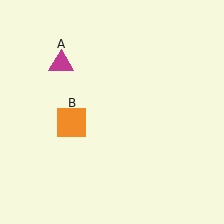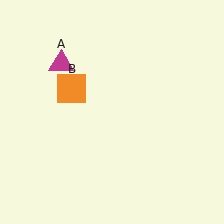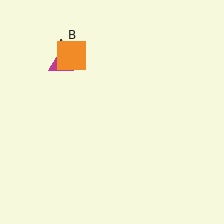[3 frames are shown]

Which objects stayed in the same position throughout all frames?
Magenta triangle (object A) remained stationary.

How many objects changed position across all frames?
1 object changed position: orange square (object B).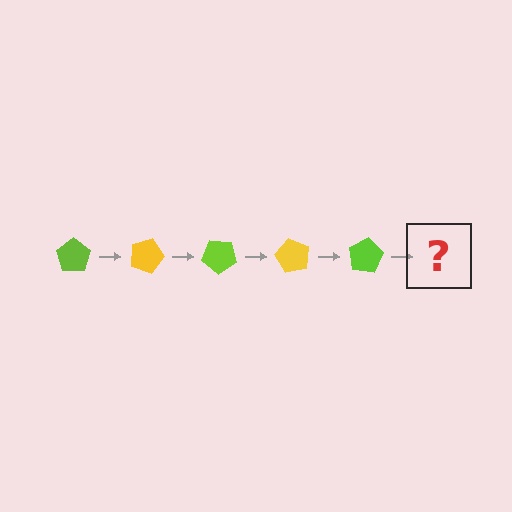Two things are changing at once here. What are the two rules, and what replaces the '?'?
The two rules are that it rotates 20 degrees each step and the color cycles through lime and yellow. The '?' should be a yellow pentagon, rotated 100 degrees from the start.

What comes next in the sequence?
The next element should be a yellow pentagon, rotated 100 degrees from the start.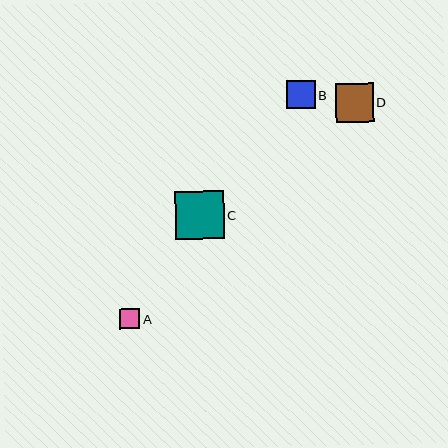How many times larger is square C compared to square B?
Square C is approximately 1.7 times the size of square B.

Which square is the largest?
Square C is the largest with a size of approximately 48 pixels.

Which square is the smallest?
Square A is the smallest with a size of approximately 21 pixels.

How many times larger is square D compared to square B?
Square D is approximately 1.4 times the size of square B.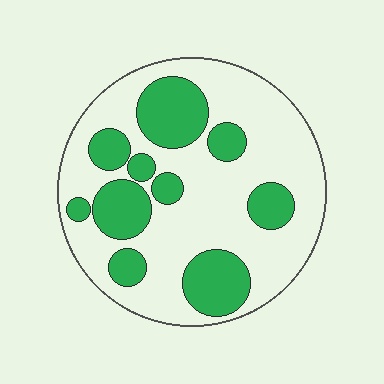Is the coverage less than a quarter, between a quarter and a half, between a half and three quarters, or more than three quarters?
Between a quarter and a half.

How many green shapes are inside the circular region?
10.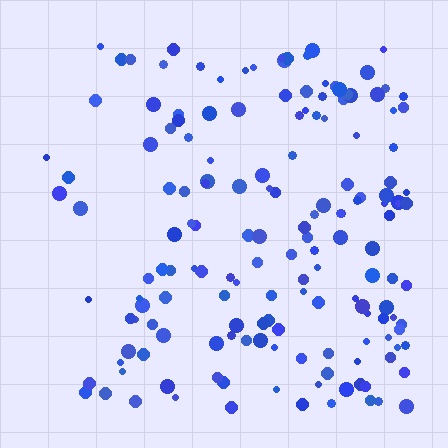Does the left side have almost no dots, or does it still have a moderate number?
Still a moderate number, just noticeably fewer than the right.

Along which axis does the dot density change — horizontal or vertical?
Horizontal.